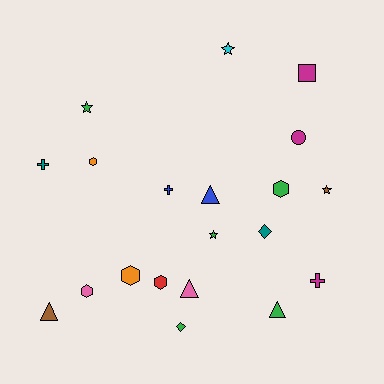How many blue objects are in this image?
There are 2 blue objects.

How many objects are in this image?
There are 20 objects.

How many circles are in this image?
There is 1 circle.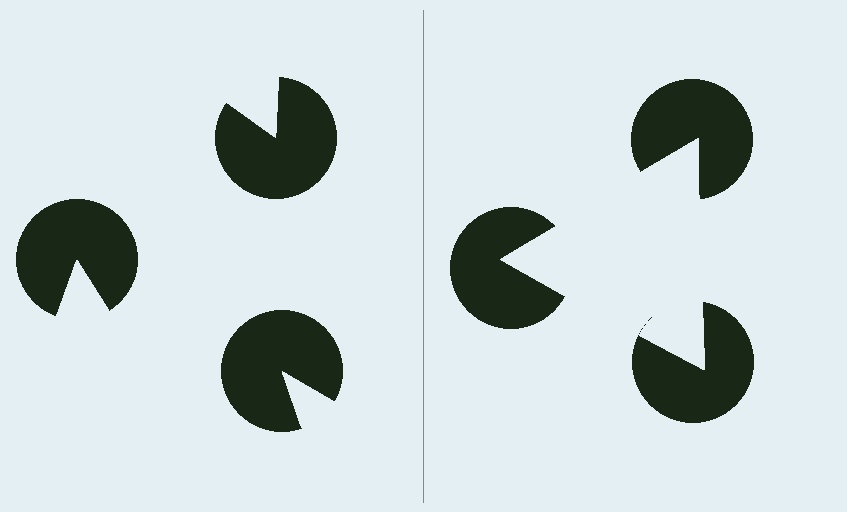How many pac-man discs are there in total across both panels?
6 — 3 on each side.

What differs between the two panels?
The pac-man discs are positioned identically on both sides; only the wedge orientations differ. On the right they align to a triangle; on the left they are misaligned.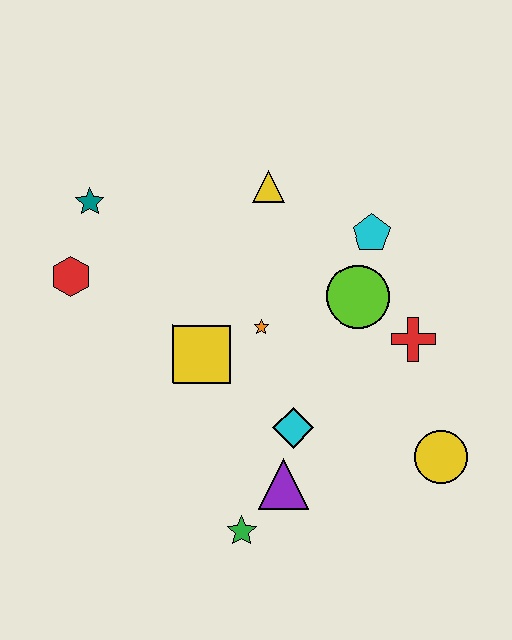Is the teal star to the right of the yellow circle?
No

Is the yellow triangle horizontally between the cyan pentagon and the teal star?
Yes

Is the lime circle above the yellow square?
Yes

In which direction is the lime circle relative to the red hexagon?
The lime circle is to the right of the red hexagon.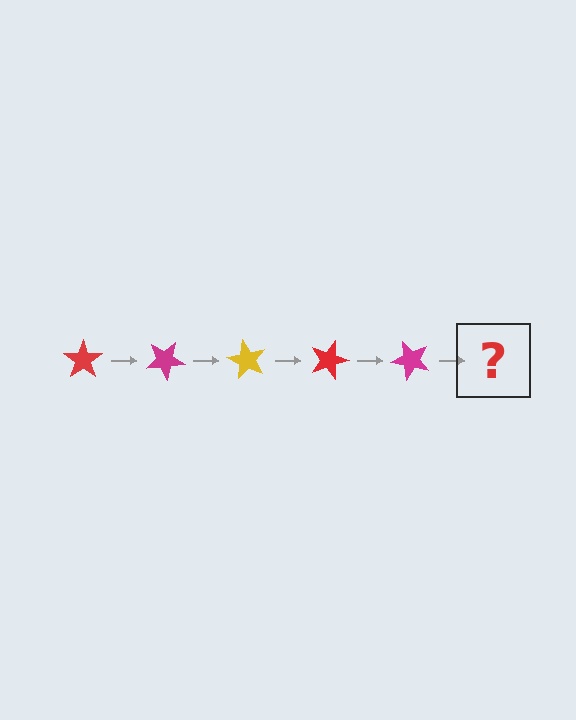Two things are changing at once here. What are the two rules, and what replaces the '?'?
The two rules are that it rotates 30 degrees each step and the color cycles through red, magenta, and yellow. The '?' should be a yellow star, rotated 150 degrees from the start.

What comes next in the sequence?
The next element should be a yellow star, rotated 150 degrees from the start.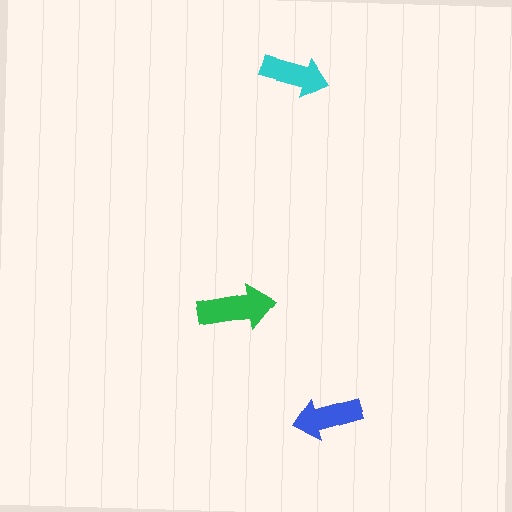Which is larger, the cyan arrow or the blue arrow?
The blue one.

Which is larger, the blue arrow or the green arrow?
The green one.